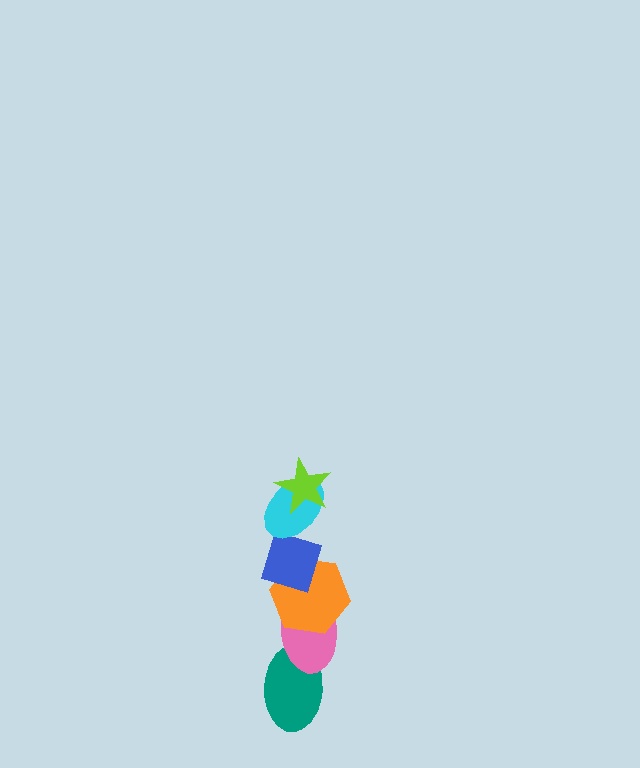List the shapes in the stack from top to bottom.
From top to bottom: the lime star, the cyan ellipse, the blue diamond, the orange hexagon, the pink ellipse, the teal ellipse.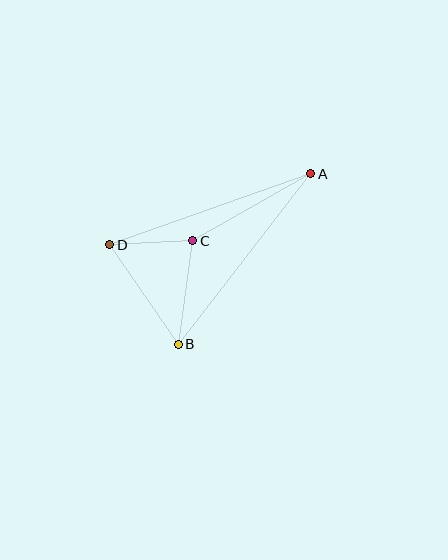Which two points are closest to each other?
Points C and D are closest to each other.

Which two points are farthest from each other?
Points A and B are farthest from each other.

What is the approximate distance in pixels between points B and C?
The distance between B and C is approximately 104 pixels.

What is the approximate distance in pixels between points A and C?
The distance between A and C is approximately 136 pixels.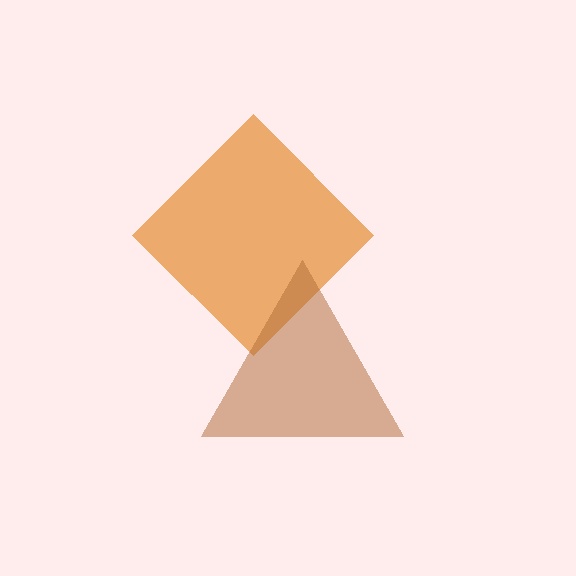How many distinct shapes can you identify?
There are 2 distinct shapes: an orange diamond, a brown triangle.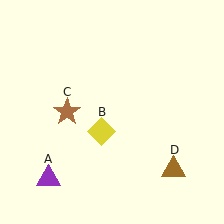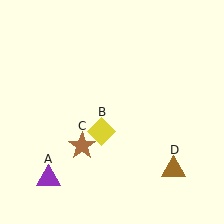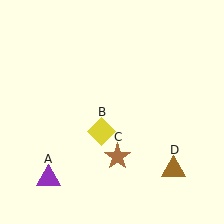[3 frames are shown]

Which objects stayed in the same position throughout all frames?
Purple triangle (object A) and yellow diamond (object B) and brown triangle (object D) remained stationary.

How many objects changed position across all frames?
1 object changed position: brown star (object C).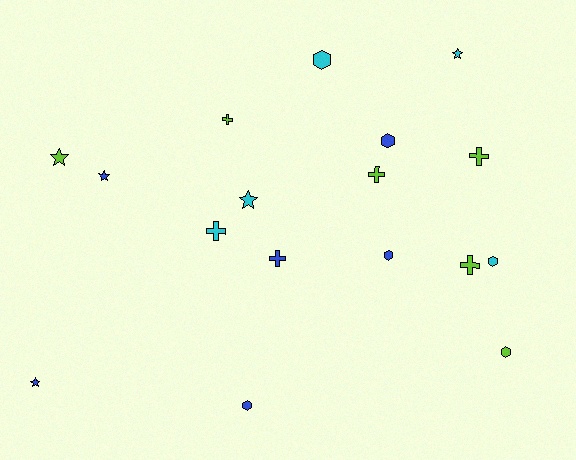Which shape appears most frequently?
Cross, with 6 objects.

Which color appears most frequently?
Blue, with 6 objects.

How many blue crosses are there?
There is 1 blue cross.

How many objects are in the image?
There are 17 objects.